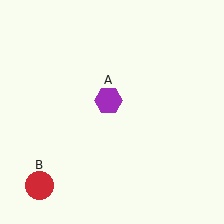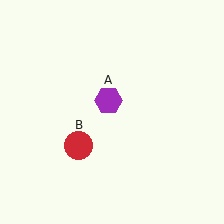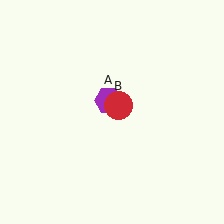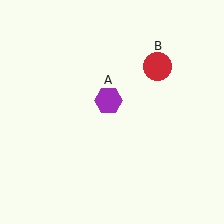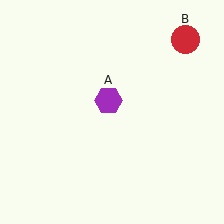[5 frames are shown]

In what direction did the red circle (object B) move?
The red circle (object B) moved up and to the right.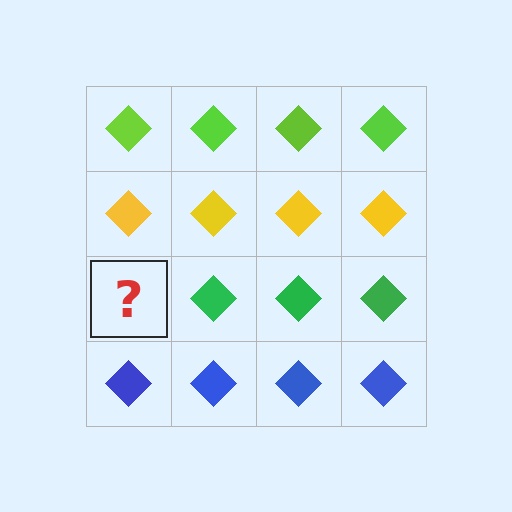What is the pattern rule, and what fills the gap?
The rule is that each row has a consistent color. The gap should be filled with a green diamond.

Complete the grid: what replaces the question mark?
The question mark should be replaced with a green diamond.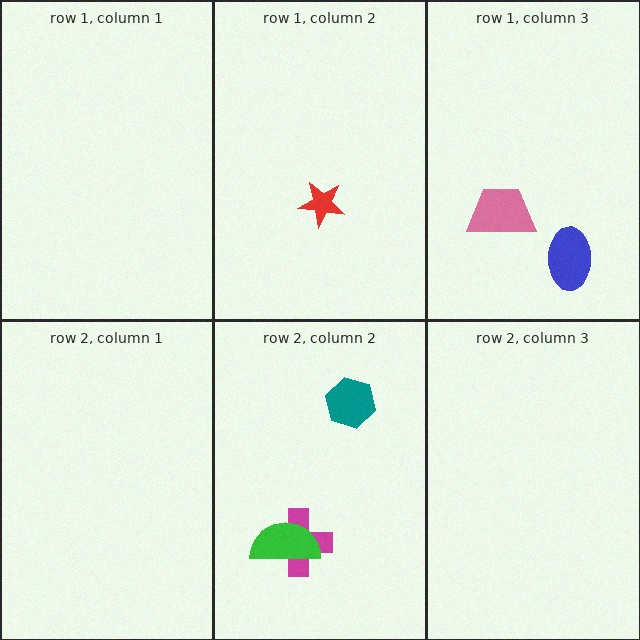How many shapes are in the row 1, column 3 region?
2.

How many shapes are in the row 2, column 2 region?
3.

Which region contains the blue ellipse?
The row 1, column 3 region.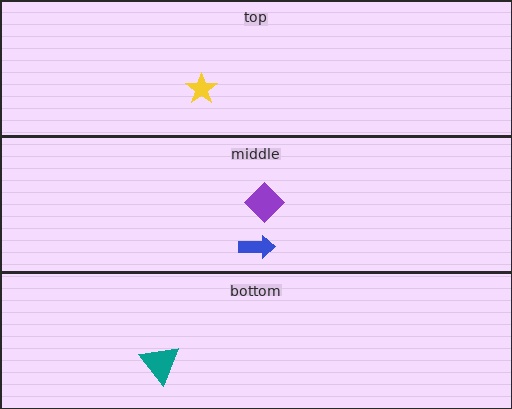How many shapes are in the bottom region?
1.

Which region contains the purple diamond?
The middle region.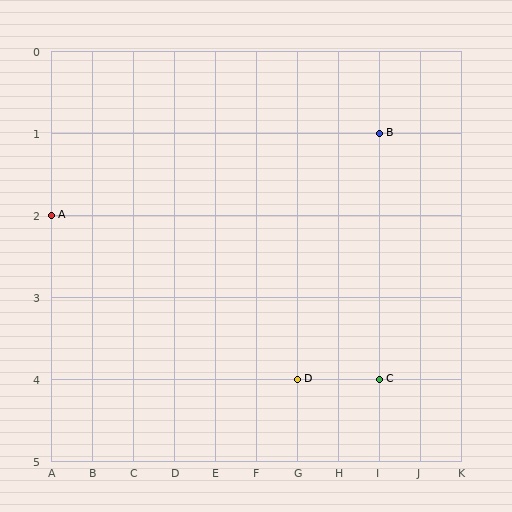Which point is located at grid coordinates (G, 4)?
Point D is at (G, 4).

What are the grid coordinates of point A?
Point A is at grid coordinates (A, 2).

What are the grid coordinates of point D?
Point D is at grid coordinates (G, 4).